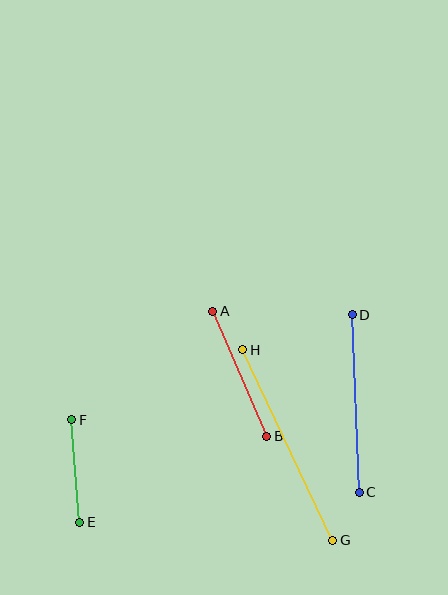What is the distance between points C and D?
The distance is approximately 178 pixels.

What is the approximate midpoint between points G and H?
The midpoint is at approximately (288, 445) pixels.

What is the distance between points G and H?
The distance is approximately 210 pixels.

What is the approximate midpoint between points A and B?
The midpoint is at approximately (240, 374) pixels.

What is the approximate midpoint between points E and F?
The midpoint is at approximately (76, 471) pixels.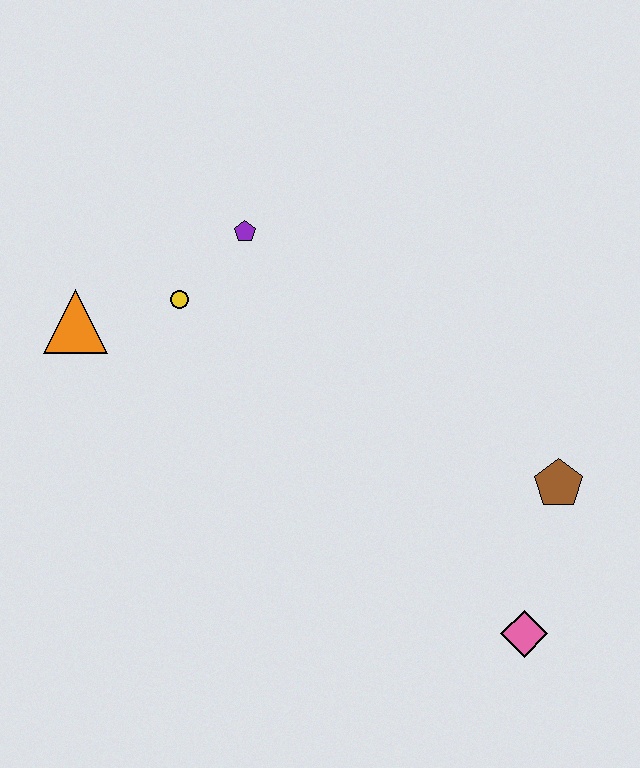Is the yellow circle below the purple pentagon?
Yes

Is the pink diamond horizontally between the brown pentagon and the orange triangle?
Yes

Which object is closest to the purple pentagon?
The yellow circle is closest to the purple pentagon.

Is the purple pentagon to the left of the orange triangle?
No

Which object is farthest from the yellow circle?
The pink diamond is farthest from the yellow circle.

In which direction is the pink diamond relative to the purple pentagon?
The pink diamond is below the purple pentagon.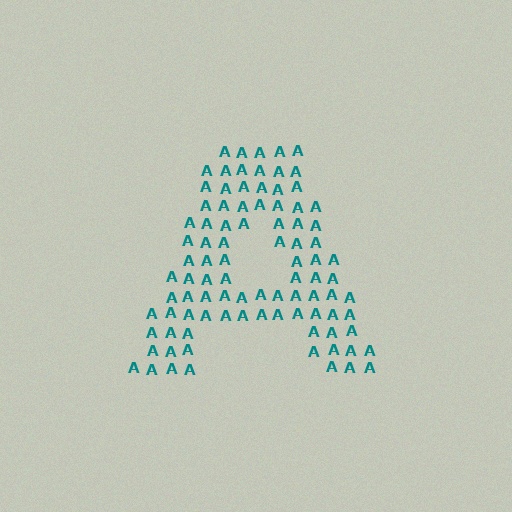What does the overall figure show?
The overall figure shows the letter A.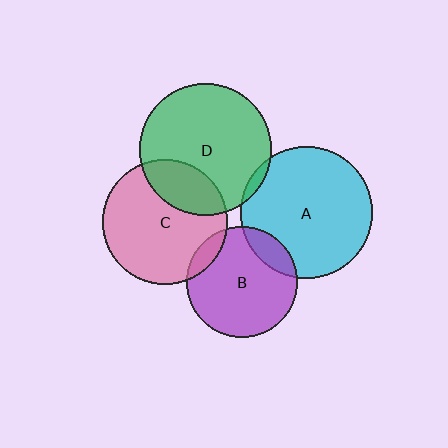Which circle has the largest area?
Circle D (green).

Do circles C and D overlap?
Yes.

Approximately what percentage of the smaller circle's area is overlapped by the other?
Approximately 25%.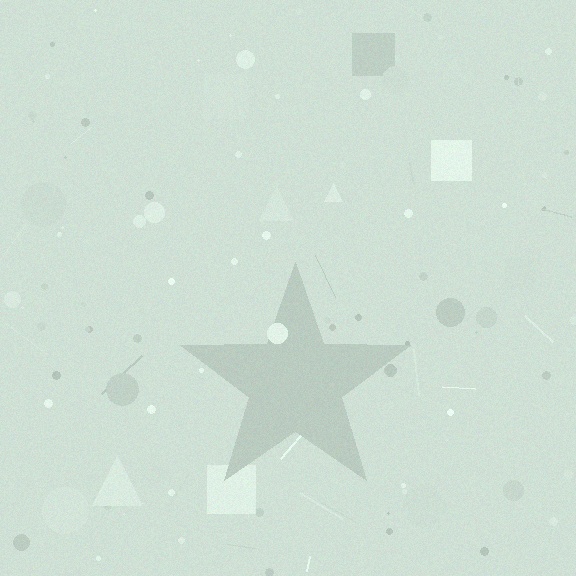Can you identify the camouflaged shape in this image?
The camouflaged shape is a star.